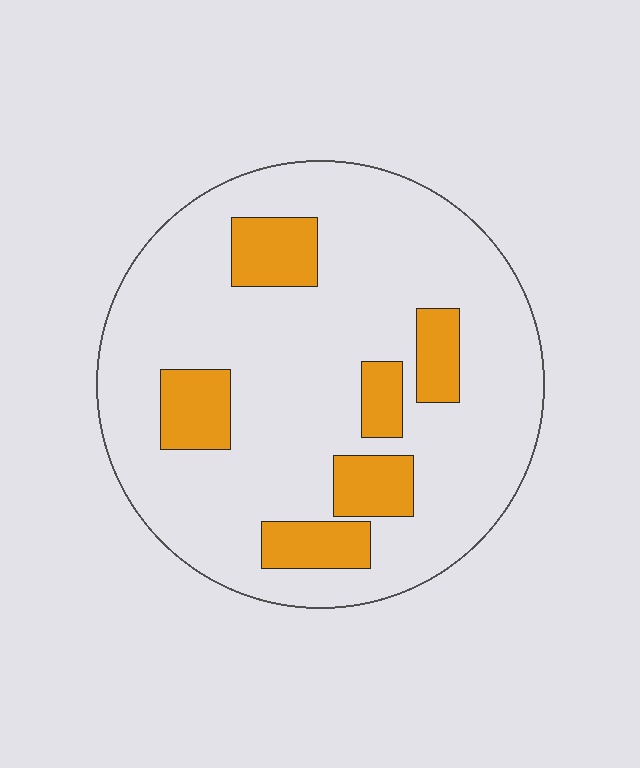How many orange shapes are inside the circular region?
6.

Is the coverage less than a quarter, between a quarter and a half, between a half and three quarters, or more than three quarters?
Less than a quarter.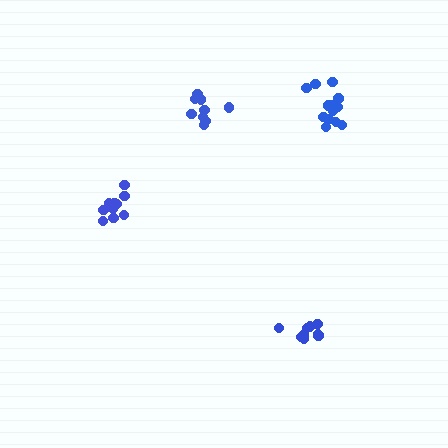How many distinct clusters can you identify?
There are 4 distinct clusters.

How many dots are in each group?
Group 1: 10 dots, Group 2: 10 dots, Group 3: 14 dots, Group 4: 9 dots (43 total).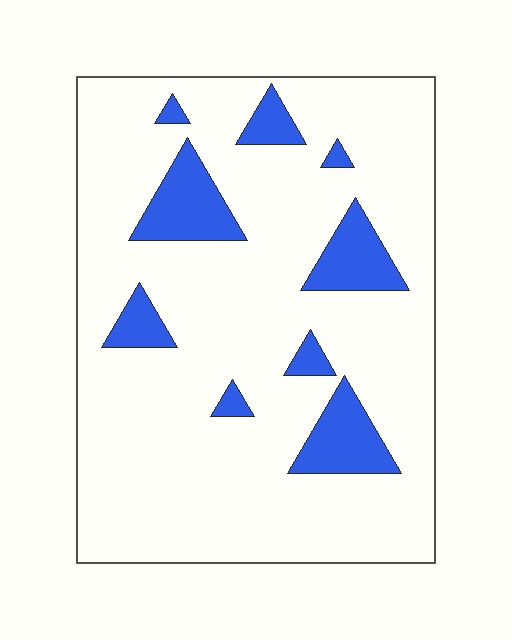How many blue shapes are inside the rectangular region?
9.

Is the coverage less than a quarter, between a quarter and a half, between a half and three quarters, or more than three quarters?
Less than a quarter.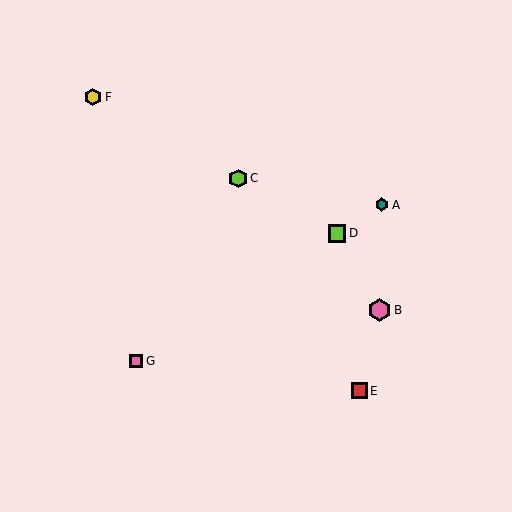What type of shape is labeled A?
Shape A is a teal hexagon.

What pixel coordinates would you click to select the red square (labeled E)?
Click at (359, 391) to select the red square E.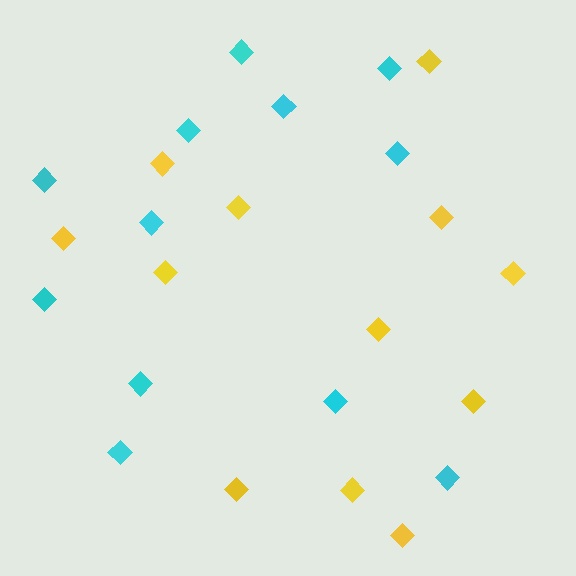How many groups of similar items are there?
There are 2 groups: one group of cyan diamonds (12) and one group of yellow diamonds (12).